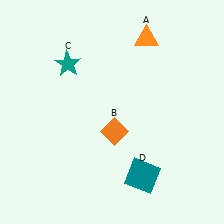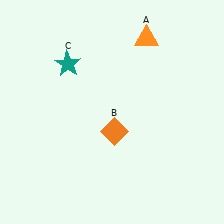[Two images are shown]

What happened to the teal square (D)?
The teal square (D) was removed in Image 2. It was in the bottom-right area of Image 1.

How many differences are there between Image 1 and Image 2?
There is 1 difference between the two images.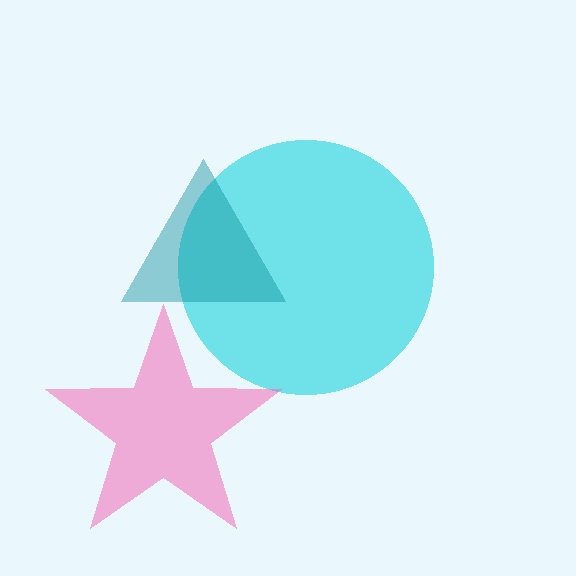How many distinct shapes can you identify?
There are 3 distinct shapes: a cyan circle, a teal triangle, a pink star.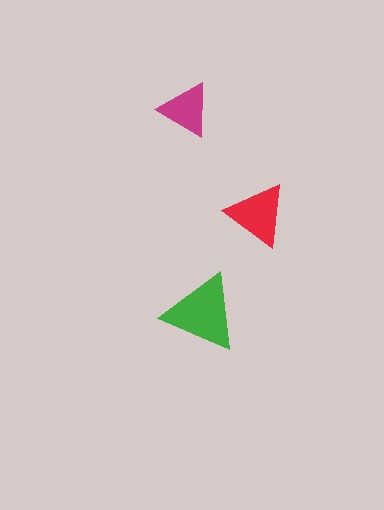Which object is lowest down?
The green triangle is bottommost.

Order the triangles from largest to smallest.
the green one, the red one, the magenta one.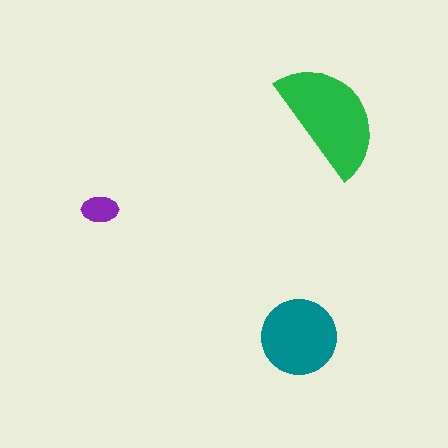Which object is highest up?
The green semicircle is topmost.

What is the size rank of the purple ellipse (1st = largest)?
3rd.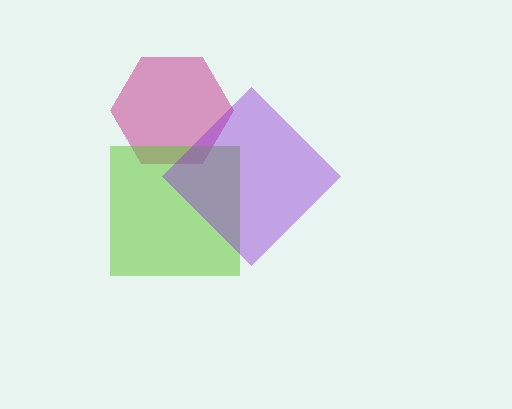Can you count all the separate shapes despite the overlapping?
Yes, there are 3 separate shapes.